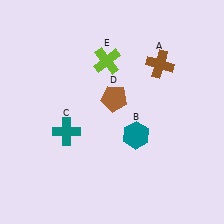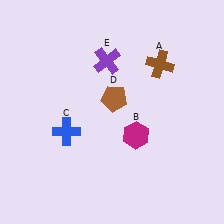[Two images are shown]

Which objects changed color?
B changed from teal to magenta. C changed from teal to blue. E changed from lime to purple.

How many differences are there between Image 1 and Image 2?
There are 3 differences between the two images.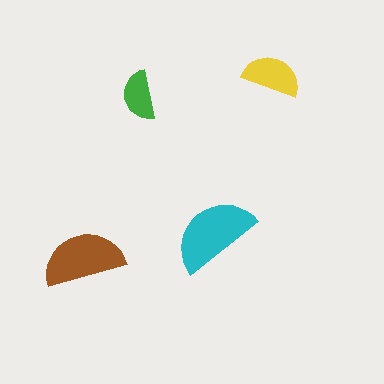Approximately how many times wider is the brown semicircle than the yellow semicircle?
About 1.5 times wider.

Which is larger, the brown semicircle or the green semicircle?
The brown one.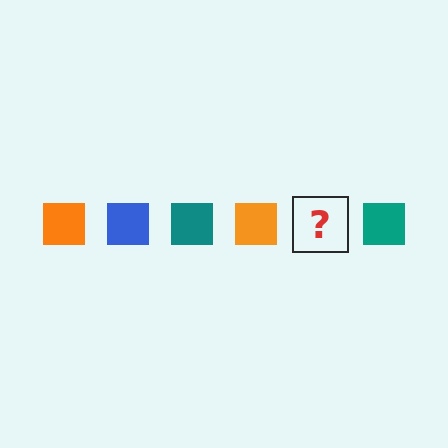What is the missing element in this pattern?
The missing element is a blue square.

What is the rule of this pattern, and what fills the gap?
The rule is that the pattern cycles through orange, blue, teal squares. The gap should be filled with a blue square.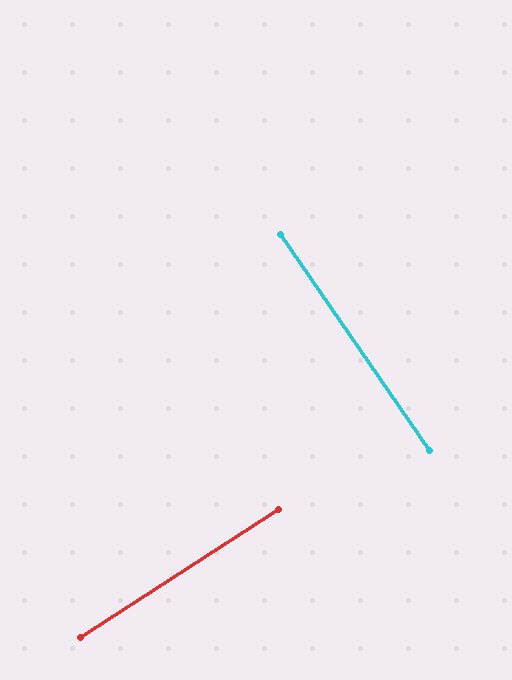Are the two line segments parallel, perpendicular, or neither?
Perpendicular — they meet at approximately 88°.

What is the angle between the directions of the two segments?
Approximately 88 degrees.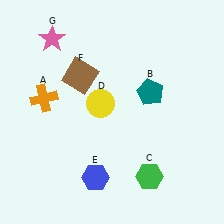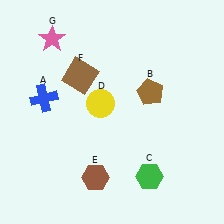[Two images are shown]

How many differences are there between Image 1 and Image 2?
There are 3 differences between the two images.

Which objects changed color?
A changed from orange to blue. B changed from teal to brown. E changed from blue to brown.